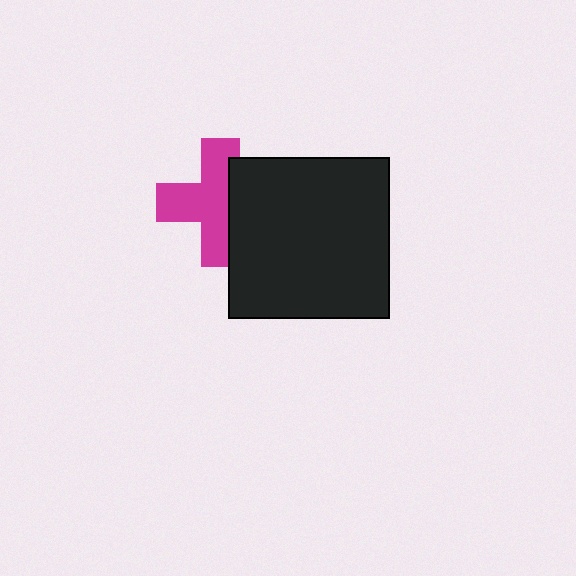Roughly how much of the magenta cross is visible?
About half of it is visible (roughly 64%).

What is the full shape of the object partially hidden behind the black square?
The partially hidden object is a magenta cross.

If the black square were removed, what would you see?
You would see the complete magenta cross.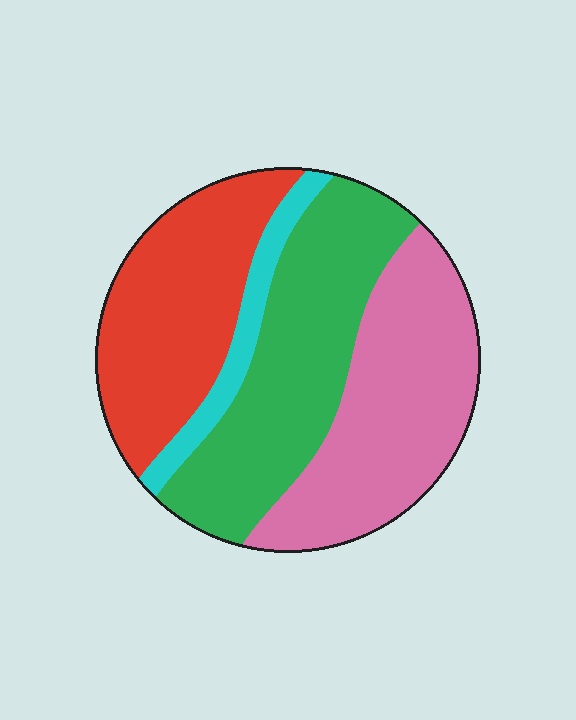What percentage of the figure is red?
Red covers 28% of the figure.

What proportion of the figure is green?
Green takes up about one third (1/3) of the figure.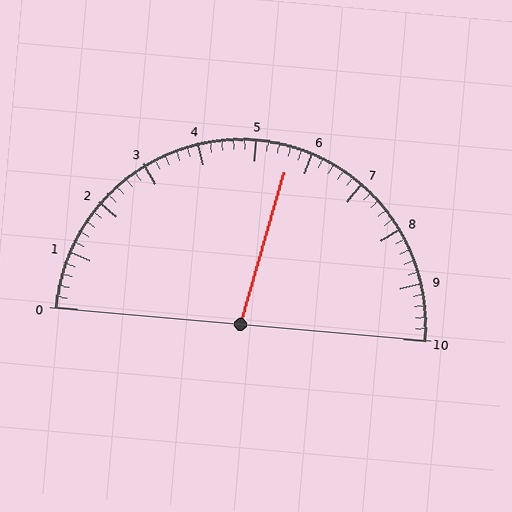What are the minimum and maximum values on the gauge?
The gauge ranges from 0 to 10.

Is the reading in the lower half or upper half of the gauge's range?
The reading is in the upper half of the range (0 to 10).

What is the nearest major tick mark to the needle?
The nearest major tick mark is 6.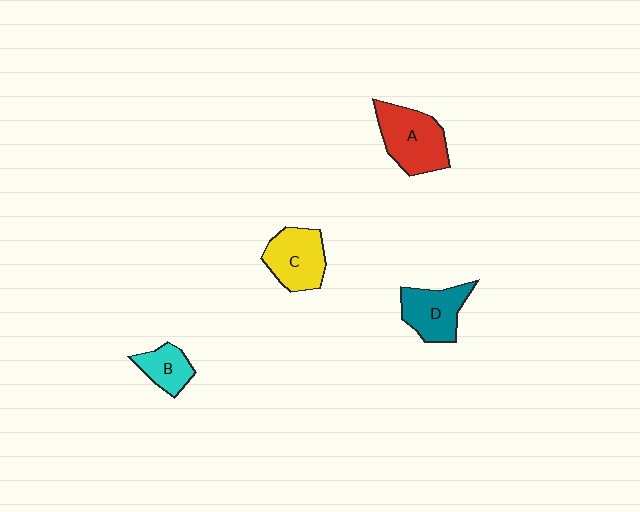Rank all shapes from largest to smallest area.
From largest to smallest: A (red), C (yellow), D (teal), B (cyan).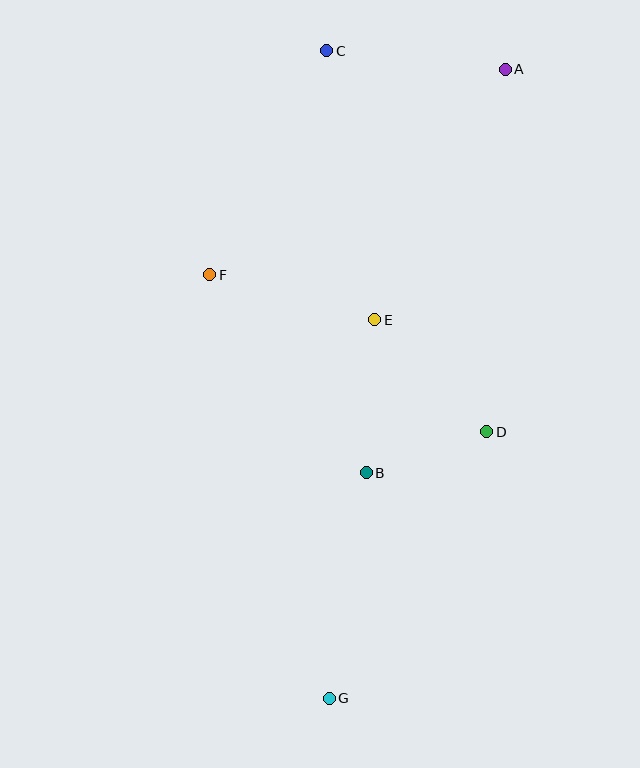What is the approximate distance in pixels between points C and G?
The distance between C and G is approximately 647 pixels.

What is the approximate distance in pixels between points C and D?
The distance between C and D is approximately 413 pixels.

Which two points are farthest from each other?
Points A and G are farthest from each other.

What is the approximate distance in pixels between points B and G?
The distance between B and G is approximately 229 pixels.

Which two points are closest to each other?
Points B and D are closest to each other.